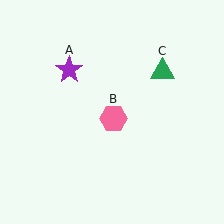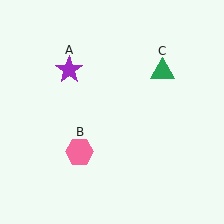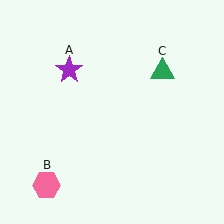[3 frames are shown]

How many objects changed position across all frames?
1 object changed position: pink hexagon (object B).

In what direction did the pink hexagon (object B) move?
The pink hexagon (object B) moved down and to the left.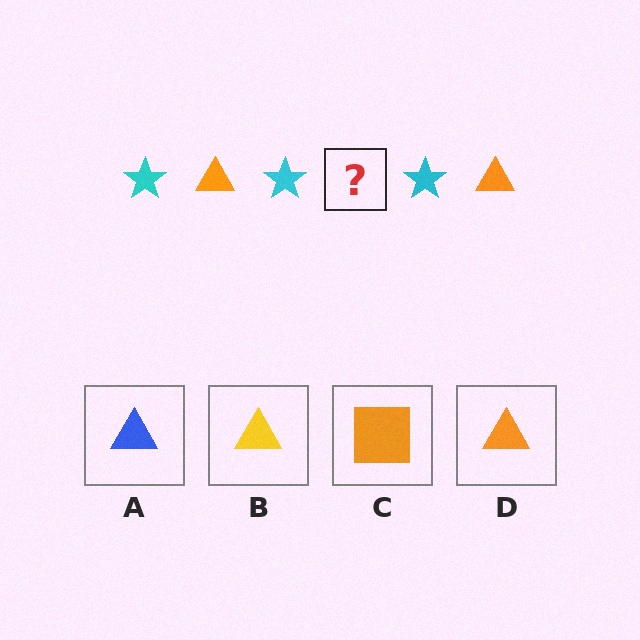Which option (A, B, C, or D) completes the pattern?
D.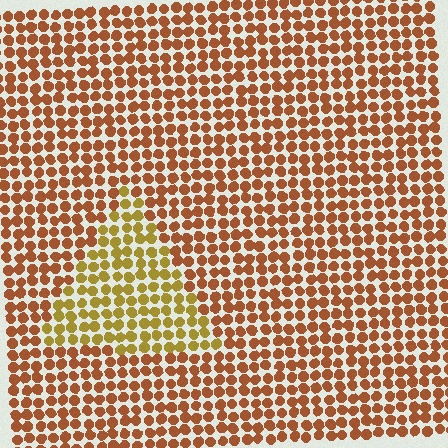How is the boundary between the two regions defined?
The boundary is defined purely by a slight shift in hue (about 32 degrees). Spacing, size, and orientation are identical on both sides.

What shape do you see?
I see a triangle.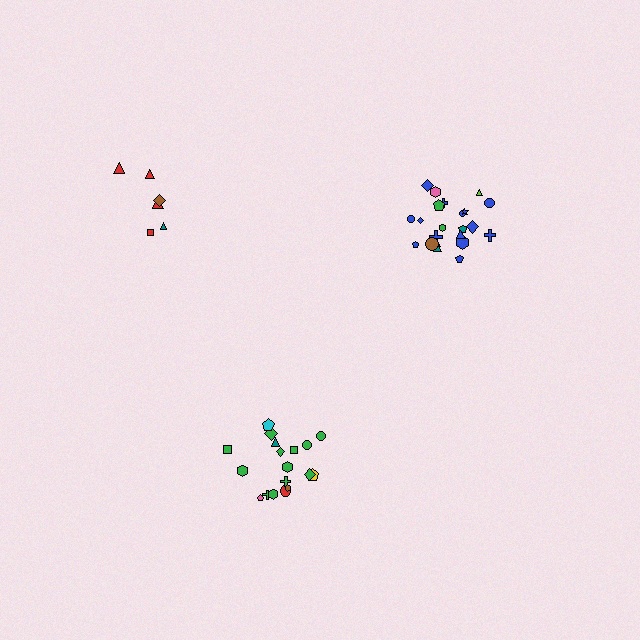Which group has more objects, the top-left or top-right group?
The top-right group.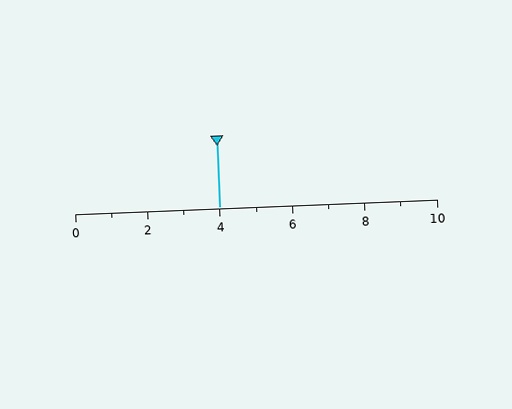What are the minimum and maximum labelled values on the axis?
The axis runs from 0 to 10.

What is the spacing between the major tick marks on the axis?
The major ticks are spaced 2 apart.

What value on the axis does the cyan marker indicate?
The marker indicates approximately 4.